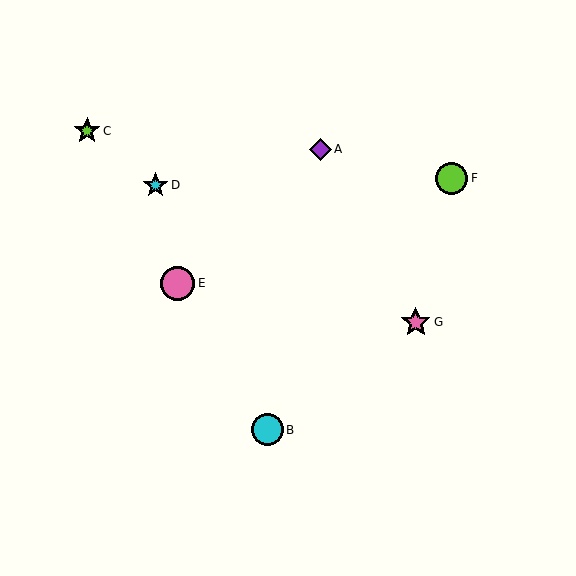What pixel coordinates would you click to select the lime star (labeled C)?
Click at (87, 131) to select the lime star C.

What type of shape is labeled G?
Shape G is a pink star.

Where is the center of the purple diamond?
The center of the purple diamond is at (320, 149).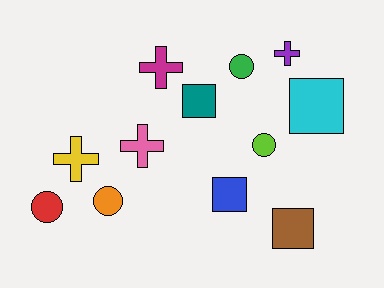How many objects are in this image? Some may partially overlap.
There are 12 objects.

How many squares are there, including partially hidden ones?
There are 4 squares.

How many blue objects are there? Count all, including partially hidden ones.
There is 1 blue object.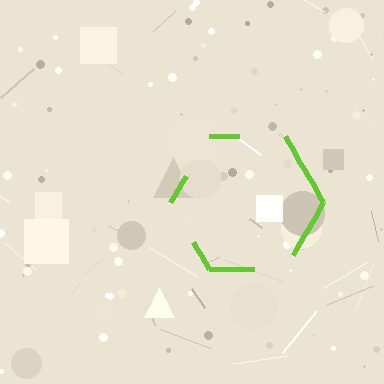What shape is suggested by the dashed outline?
The dashed outline suggests a hexagon.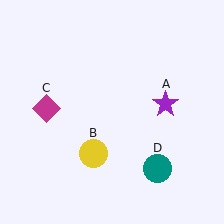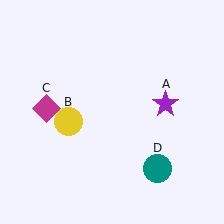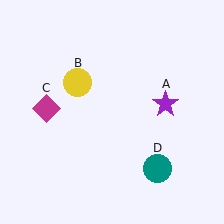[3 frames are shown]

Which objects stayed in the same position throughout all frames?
Purple star (object A) and magenta diamond (object C) and teal circle (object D) remained stationary.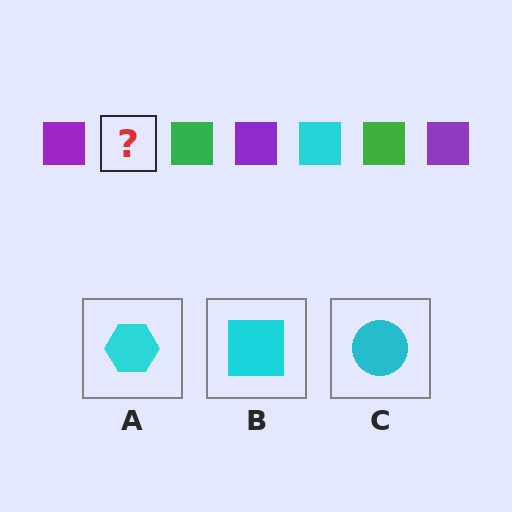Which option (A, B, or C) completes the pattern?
B.